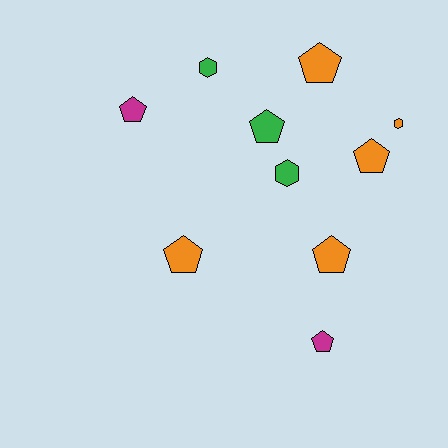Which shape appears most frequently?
Pentagon, with 7 objects.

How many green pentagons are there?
There is 1 green pentagon.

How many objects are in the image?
There are 10 objects.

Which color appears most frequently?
Orange, with 5 objects.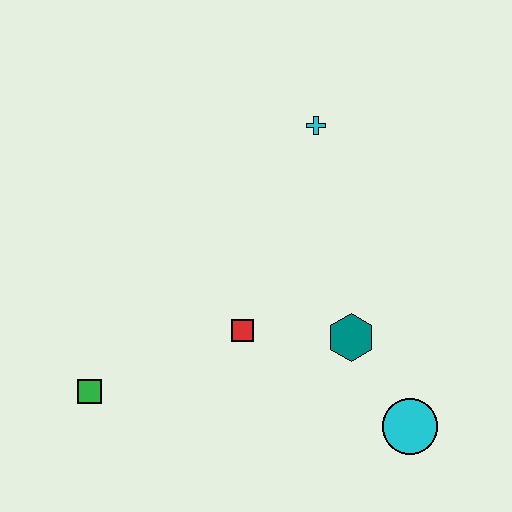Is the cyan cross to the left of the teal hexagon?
Yes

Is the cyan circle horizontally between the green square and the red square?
No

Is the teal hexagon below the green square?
No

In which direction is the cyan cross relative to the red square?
The cyan cross is above the red square.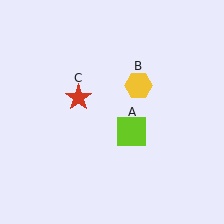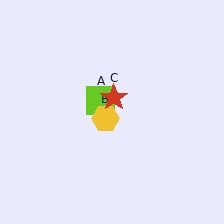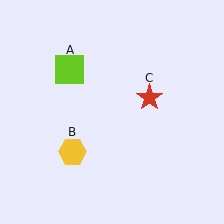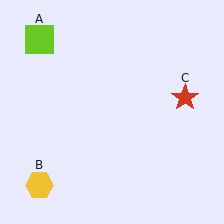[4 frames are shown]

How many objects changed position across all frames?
3 objects changed position: lime square (object A), yellow hexagon (object B), red star (object C).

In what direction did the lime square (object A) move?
The lime square (object A) moved up and to the left.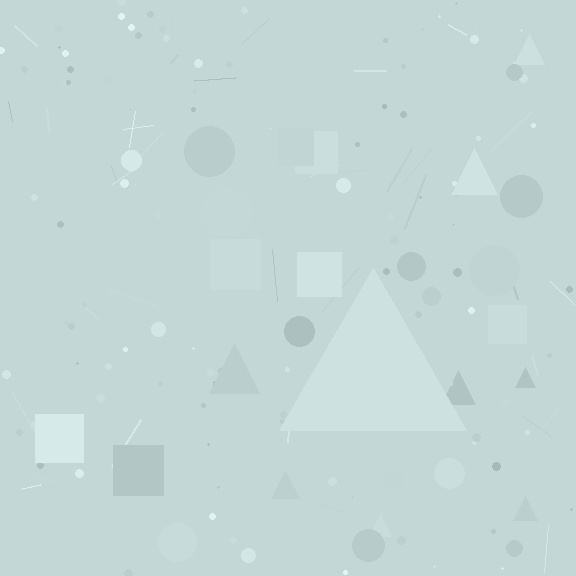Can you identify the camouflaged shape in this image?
The camouflaged shape is a triangle.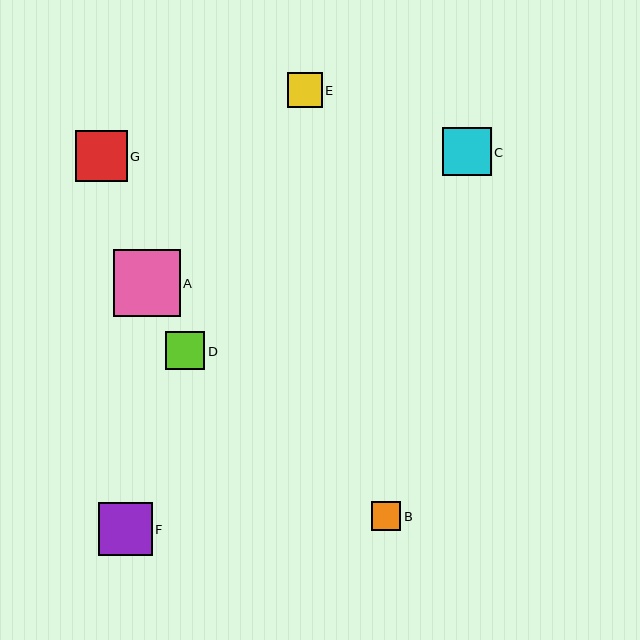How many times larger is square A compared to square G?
Square A is approximately 1.3 times the size of square G.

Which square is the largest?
Square A is the largest with a size of approximately 67 pixels.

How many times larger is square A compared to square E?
Square A is approximately 1.9 times the size of square E.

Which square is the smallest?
Square B is the smallest with a size of approximately 29 pixels.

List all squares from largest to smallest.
From largest to smallest: A, F, G, C, D, E, B.